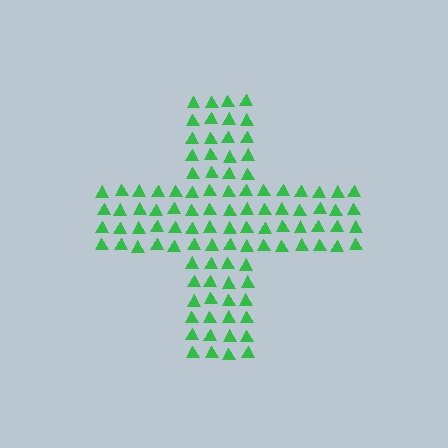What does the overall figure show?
The overall figure shows a cross.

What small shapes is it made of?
It is made of small triangles.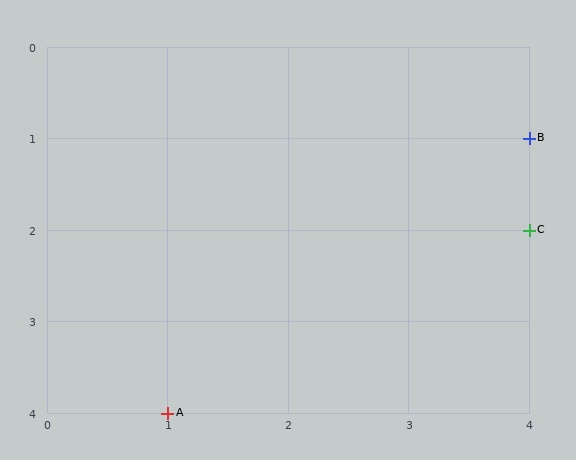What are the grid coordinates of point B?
Point B is at grid coordinates (4, 1).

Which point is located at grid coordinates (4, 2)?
Point C is at (4, 2).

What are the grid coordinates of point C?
Point C is at grid coordinates (4, 2).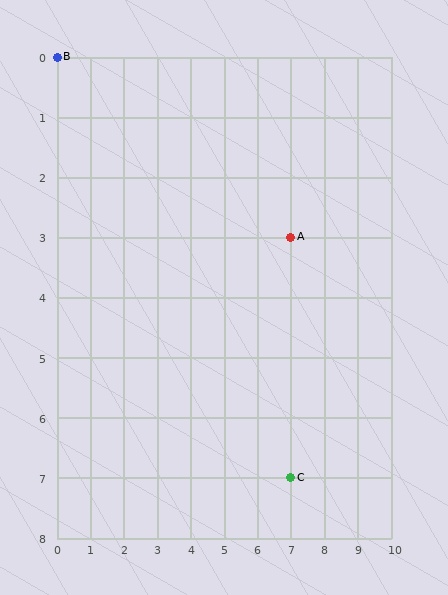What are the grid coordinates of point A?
Point A is at grid coordinates (7, 3).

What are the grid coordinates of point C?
Point C is at grid coordinates (7, 7).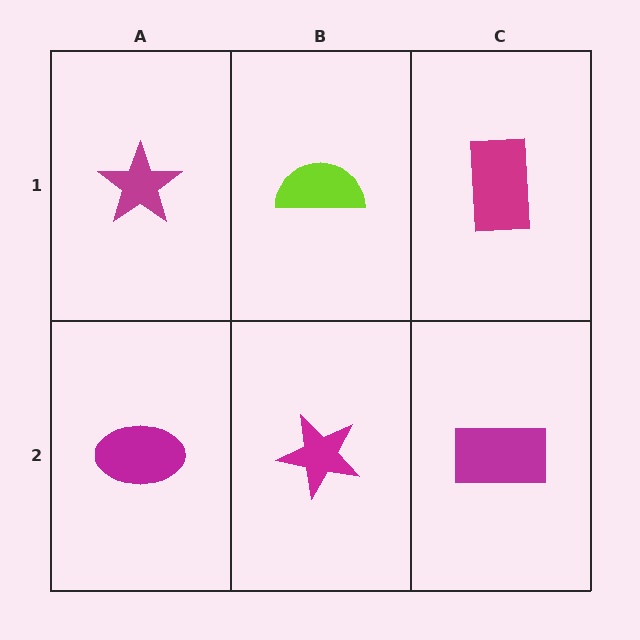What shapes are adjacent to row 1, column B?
A magenta star (row 2, column B), a magenta star (row 1, column A), a magenta rectangle (row 1, column C).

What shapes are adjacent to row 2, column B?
A lime semicircle (row 1, column B), a magenta ellipse (row 2, column A), a magenta rectangle (row 2, column C).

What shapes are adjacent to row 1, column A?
A magenta ellipse (row 2, column A), a lime semicircle (row 1, column B).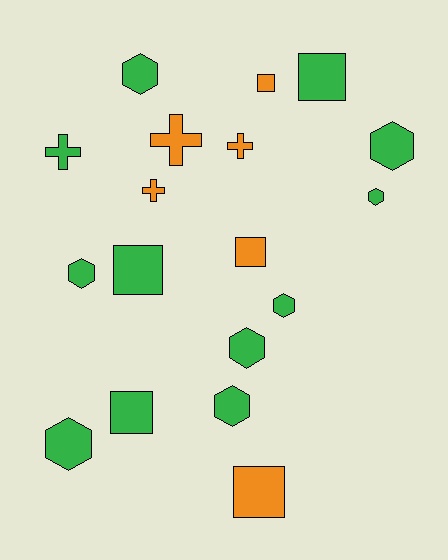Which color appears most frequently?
Green, with 12 objects.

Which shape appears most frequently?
Hexagon, with 8 objects.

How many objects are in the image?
There are 18 objects.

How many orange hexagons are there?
There are no orange hexagons.